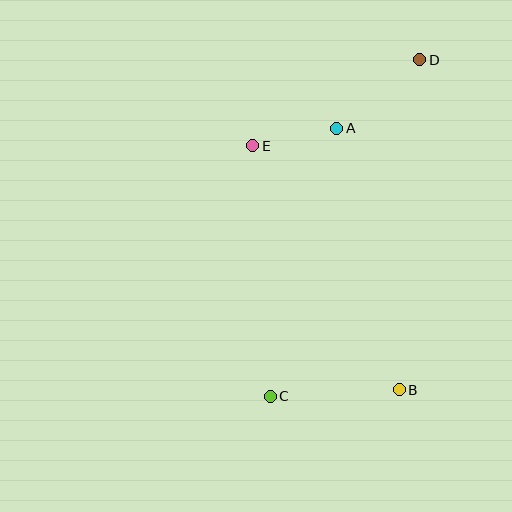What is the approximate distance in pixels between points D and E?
The distance between D and E is approximately 188 pixels.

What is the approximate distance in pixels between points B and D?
The distance between B and D is approximately 331 pixels.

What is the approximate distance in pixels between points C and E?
The distance between C and E is approximately 251 pixels.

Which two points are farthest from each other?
Points C and D are farthest from each other.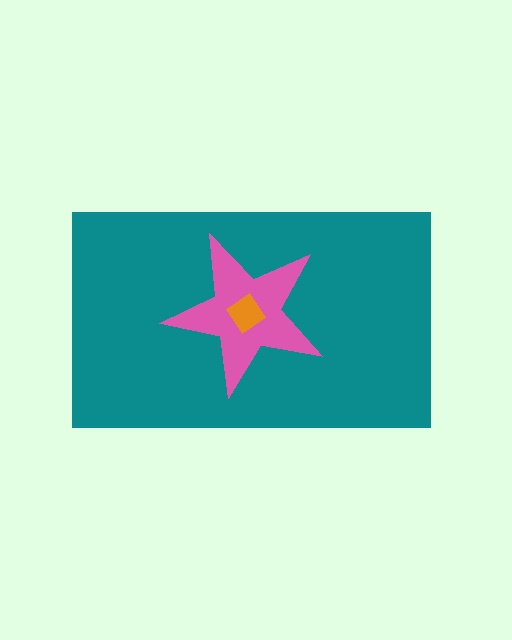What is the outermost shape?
The teal rectangle.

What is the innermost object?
The orange diamond.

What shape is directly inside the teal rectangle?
The pink star.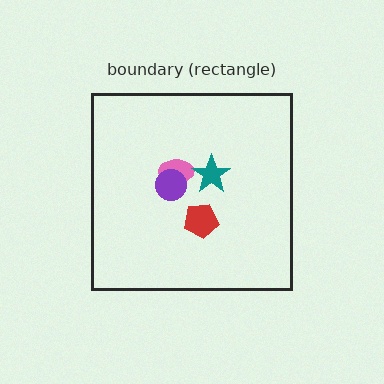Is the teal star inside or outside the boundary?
Inside.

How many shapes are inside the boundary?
4 inside, 0 outside.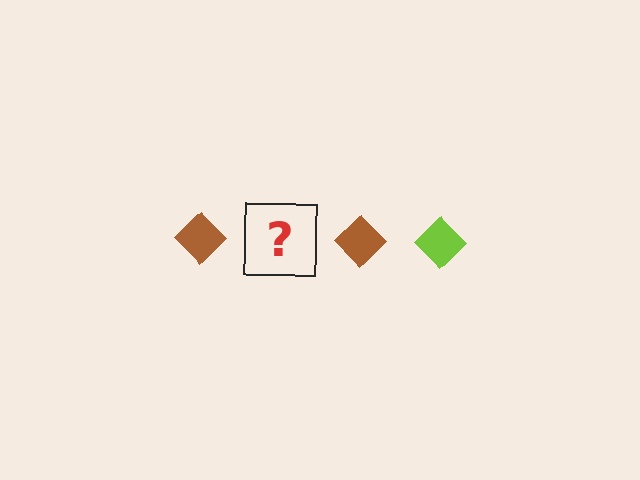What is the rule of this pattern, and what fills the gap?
The rule is that the pattern cycles through brown, lime diamonds. The gap should be filled with a lime diamond.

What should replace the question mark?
The question mark should be replaced with a lime diamond.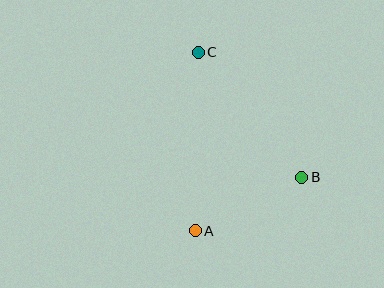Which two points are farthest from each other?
Points A and C are farthest from each other.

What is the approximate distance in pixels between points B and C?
The distance between B and C is approximately 162 pixels.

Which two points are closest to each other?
Points A and B are closest to each other.